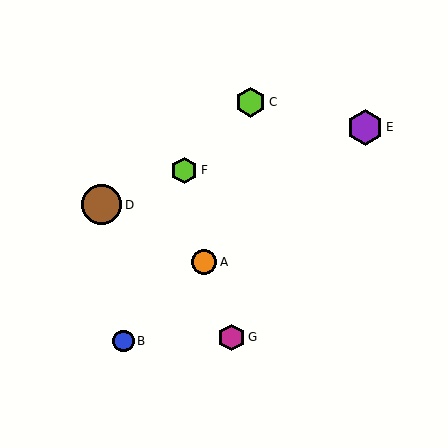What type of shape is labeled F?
Shape F is a lime hexagon.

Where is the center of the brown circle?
The center of the brown circle is at (102, 205).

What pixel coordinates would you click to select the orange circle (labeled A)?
Click at (204, 262) to select the orange circle A.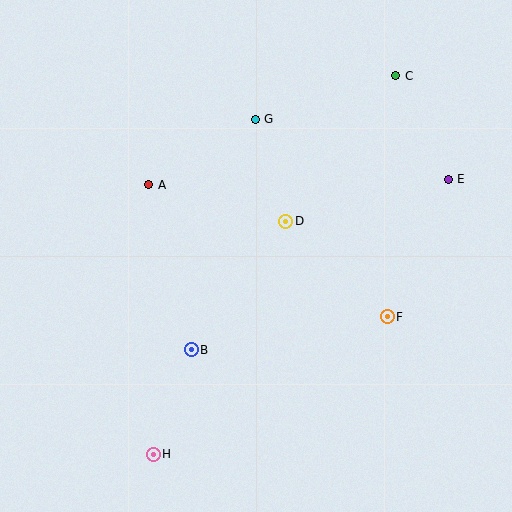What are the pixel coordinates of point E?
Point E is at (448, 179).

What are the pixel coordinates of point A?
Point A is at (149, 185).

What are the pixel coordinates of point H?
Point H is at (153, 454).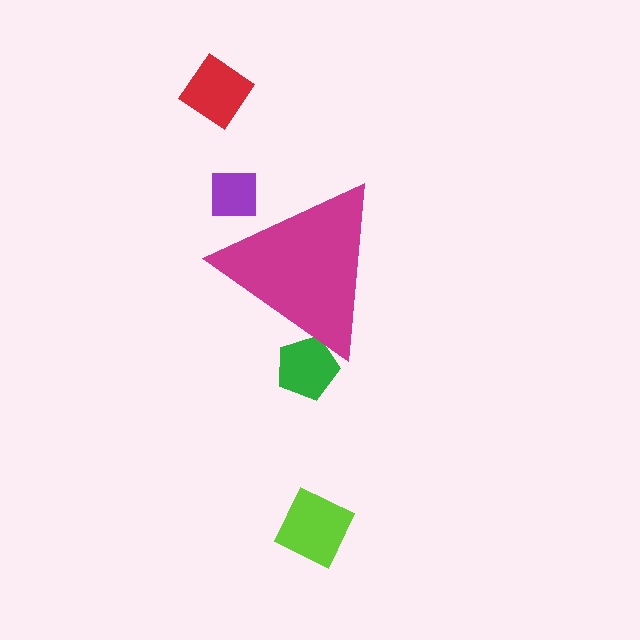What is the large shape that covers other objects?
A magenta triangle.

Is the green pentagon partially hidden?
Yes, the green pentagon is partially hidden behind the magenta triangle.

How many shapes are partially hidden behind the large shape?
2 shapes are partially hidden.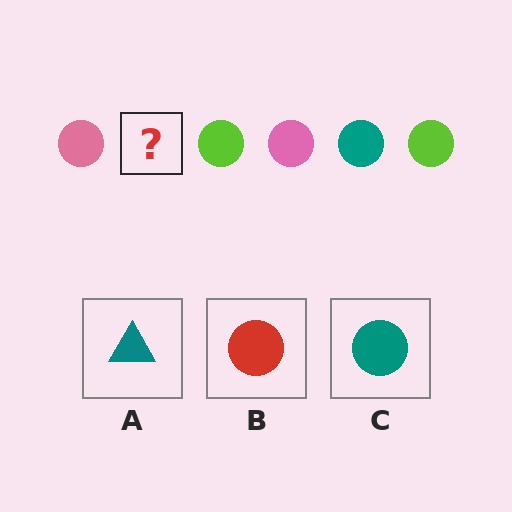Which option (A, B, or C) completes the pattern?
C.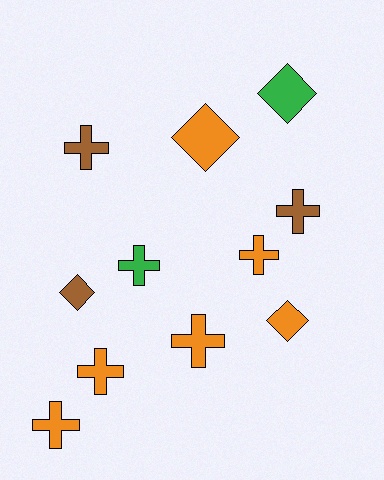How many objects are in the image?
There are 11 objects.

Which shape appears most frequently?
Cross, with 7 objects.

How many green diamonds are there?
There is 1 green diamond.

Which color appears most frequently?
Orange, with 6 objects.